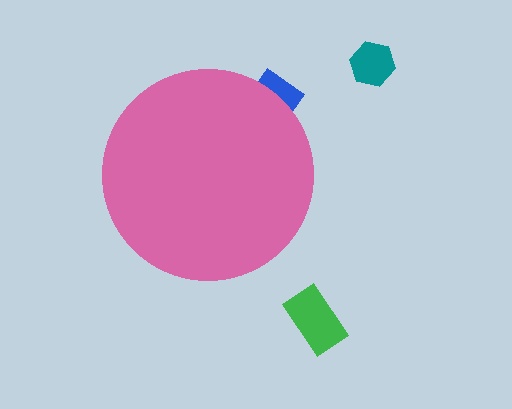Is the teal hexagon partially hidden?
No, the teal hexagon is fully visible.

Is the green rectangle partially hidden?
No, the green rectangle is fully visible.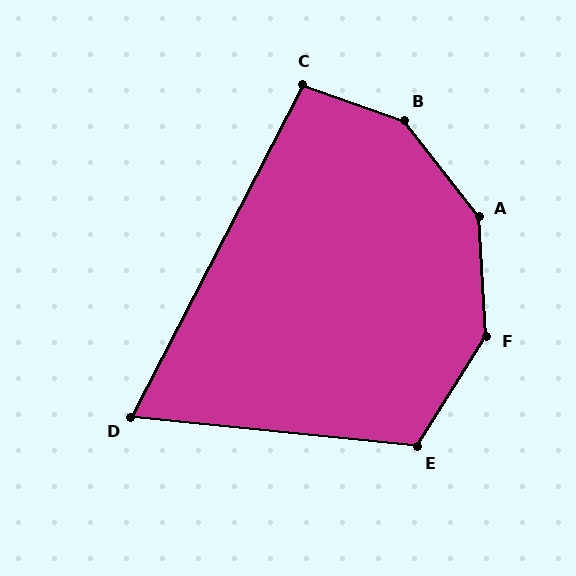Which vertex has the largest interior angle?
B, at approximately 147 degrees.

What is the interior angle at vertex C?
Approximately 98 degrees (obtuse).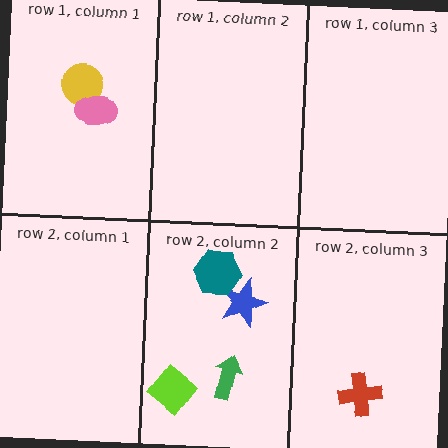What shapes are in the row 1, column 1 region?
The yellow circle, the pink ellipse.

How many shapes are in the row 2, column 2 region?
4.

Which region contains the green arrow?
The row 2, column 2 region.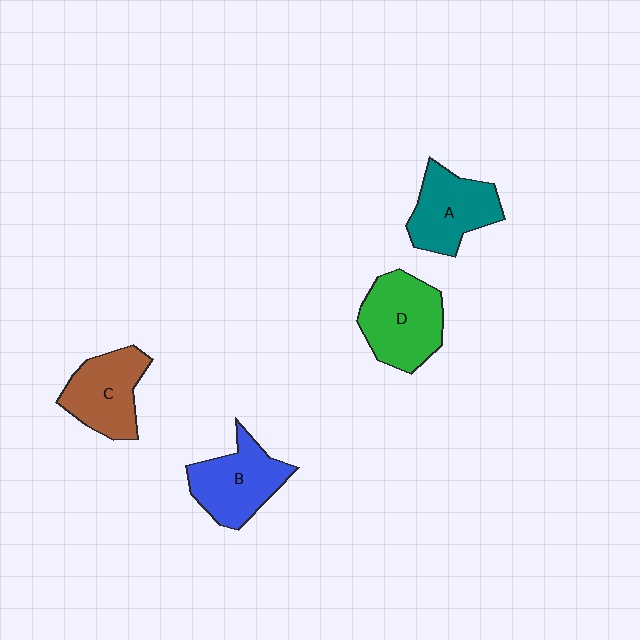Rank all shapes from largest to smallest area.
From largest to smallest: D (green), B (blue), A (teal), C (brown).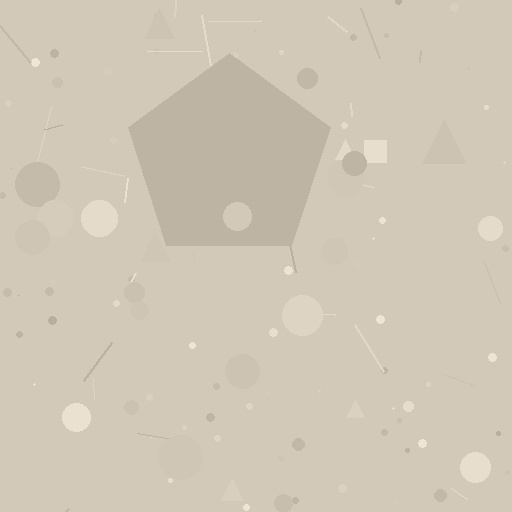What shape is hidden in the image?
A pentagon is hidden in the image.